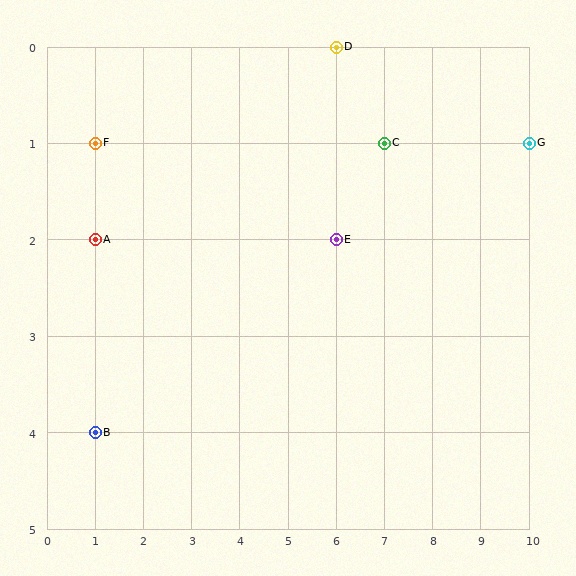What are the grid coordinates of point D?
Point D is at grid coordinates (6, 0).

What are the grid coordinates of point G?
Point G is at grid coordinates (10, 1).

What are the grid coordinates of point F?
Point F is at grid coordinates (1, 1).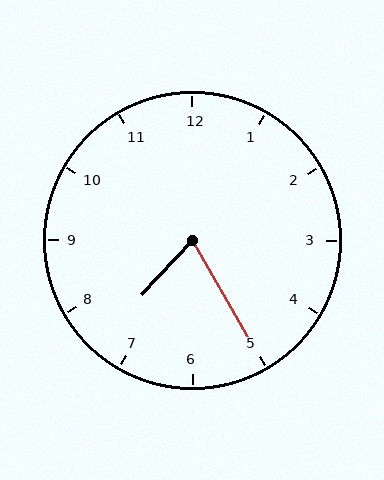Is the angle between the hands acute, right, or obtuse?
It is acute.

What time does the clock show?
7:25.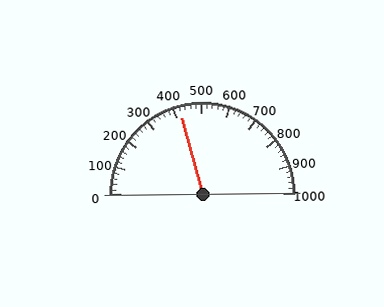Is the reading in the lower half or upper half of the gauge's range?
The reading is in the lower half of the range (0 to 1000).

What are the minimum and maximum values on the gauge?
The gauge ranges from 0 to 1000.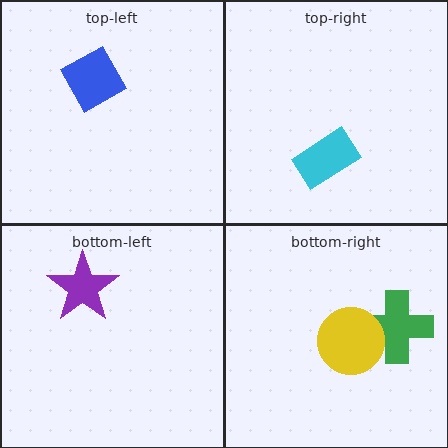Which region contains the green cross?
The bottom-right region.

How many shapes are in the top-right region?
1.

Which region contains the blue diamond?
The top-left region.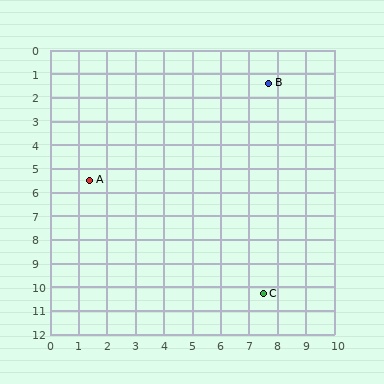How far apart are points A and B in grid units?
Points A and B are about 7.5 grid units apart.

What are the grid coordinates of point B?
Point B is at approximately (7.7, 1.4).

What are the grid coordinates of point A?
Point A is at approximately (1.4, 5.5).